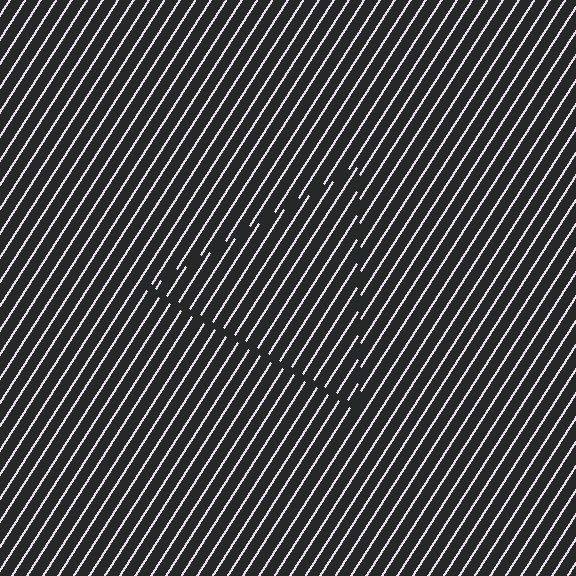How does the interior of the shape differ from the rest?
The interior of the shape contains the same grating, shifted by half a period — the contour is defined by the phase discontinuity where line-ends from the inner and outer gratings abut.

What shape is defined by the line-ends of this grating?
An illusory triangle. The interior of the shape contains the same grating, shifted by half a period — the contour is defined by the phase discontinuity where line-ends from the inner and outer gratings abut.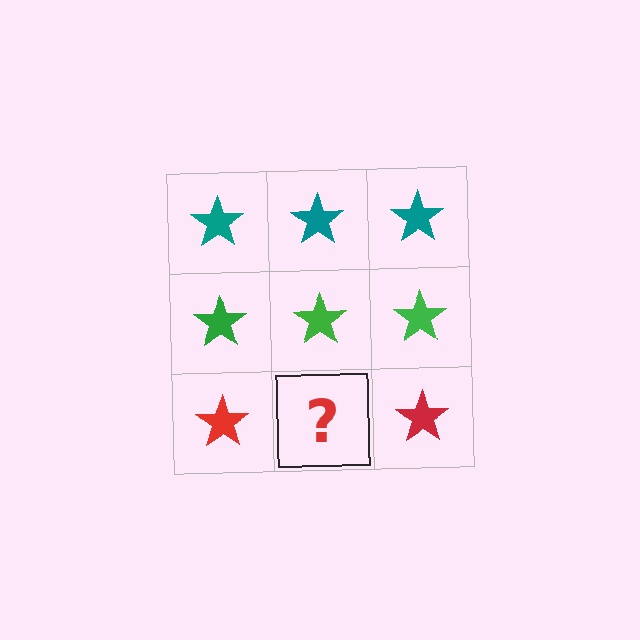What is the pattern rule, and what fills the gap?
The rule is that each row has a consistent color. The gap should be filled with a red star.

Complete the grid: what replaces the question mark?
The question mark should be replaced with a red star.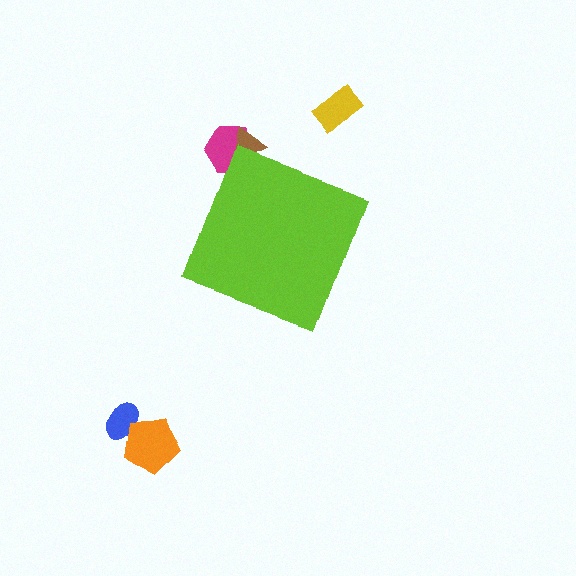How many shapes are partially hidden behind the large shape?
2 shapes are partially hidden.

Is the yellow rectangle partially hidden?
No, the yellow rectangle is fully visible.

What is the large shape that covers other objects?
A lime diamond.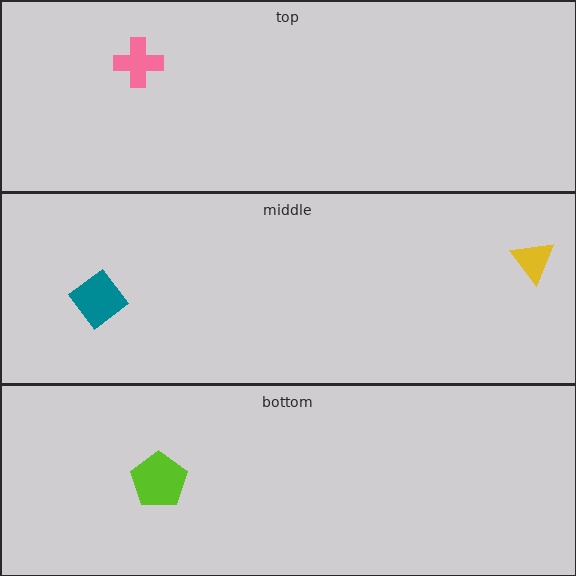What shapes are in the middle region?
The yellow triangle, the teal diamond.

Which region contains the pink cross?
The top region.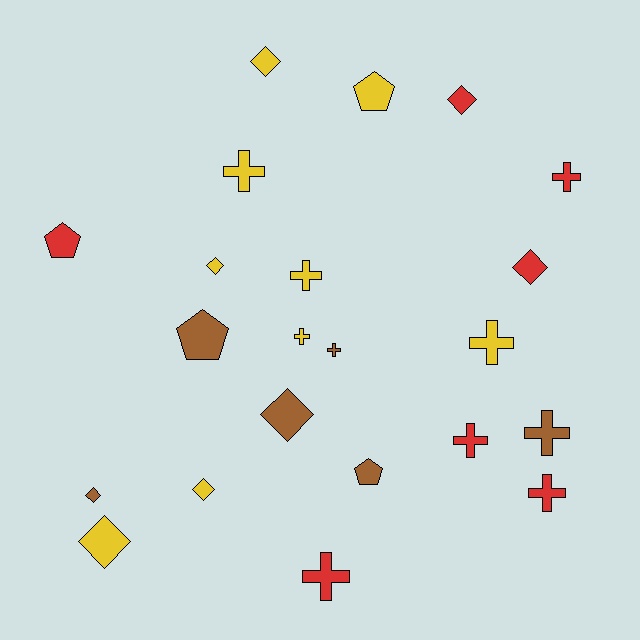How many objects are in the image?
There are 22 objects.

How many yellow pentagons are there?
There is 1 yellow pentagon.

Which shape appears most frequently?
Cross, with 10 objects.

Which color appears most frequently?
Yellow, with 9 objects.